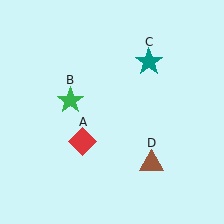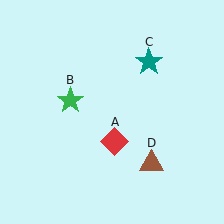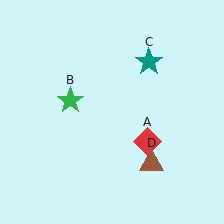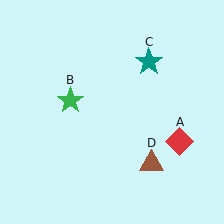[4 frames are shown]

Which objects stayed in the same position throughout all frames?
Green star (object B) and teal star (object C) and brown triangle (object D) remained stationary.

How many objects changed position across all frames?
1 object changed position: red diamond (object A).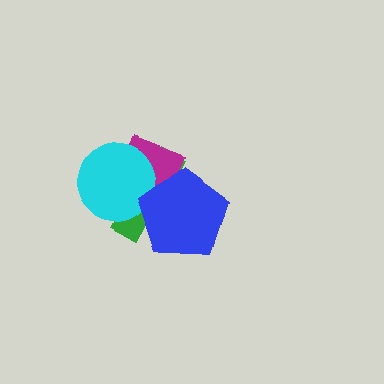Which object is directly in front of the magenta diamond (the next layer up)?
The cyan circle is directly in front of the magenta diamond.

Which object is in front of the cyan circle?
The blue pentagon is in front of the cyan circle.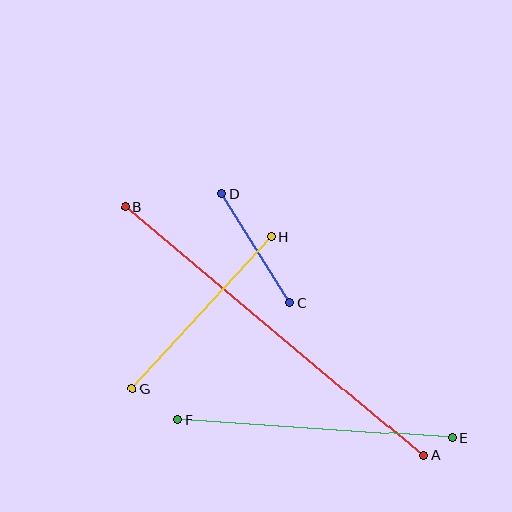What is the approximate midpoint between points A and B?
The midpoint is at approximately (274, 331) pixels.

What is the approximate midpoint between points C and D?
The midpoint is at approximately (256, 248) pixels.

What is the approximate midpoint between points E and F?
The midpoint is at approximately (315, 429) pixels.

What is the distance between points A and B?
The distance is approximately 388 pixels.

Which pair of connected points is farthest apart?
Points A and B are farthest apart.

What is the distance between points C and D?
The distance is approximately 129 pixels.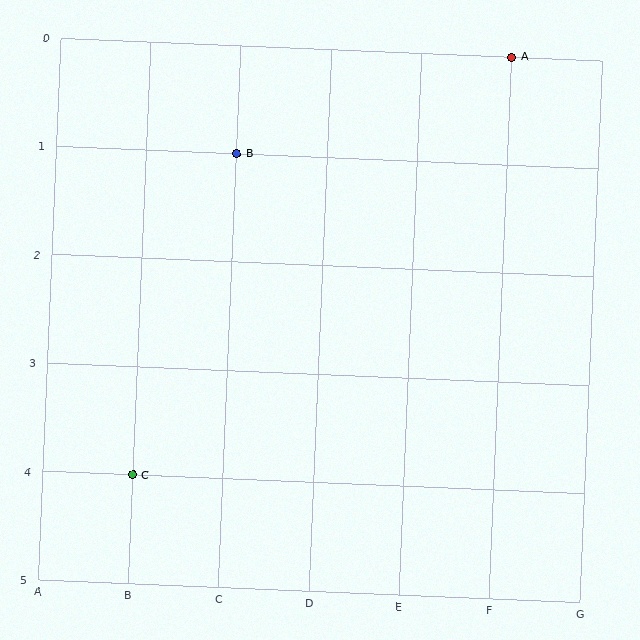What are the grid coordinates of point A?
Point A is at grid coordinates (F, 0).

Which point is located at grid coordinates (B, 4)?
Point C is at (B, 4).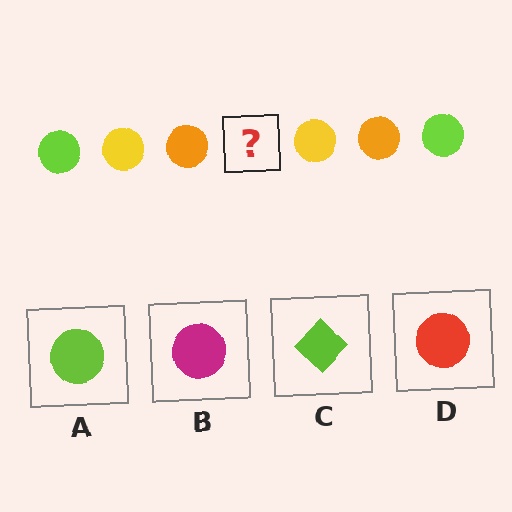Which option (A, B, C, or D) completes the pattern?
A.